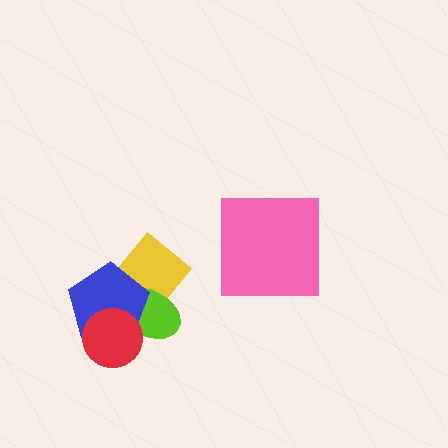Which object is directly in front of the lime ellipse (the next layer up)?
The blue pentagon is directly in front of the lime ellipse.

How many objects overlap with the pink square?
0 objects overlap with the pink square.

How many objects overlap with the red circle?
2 objects overlap with the red circle.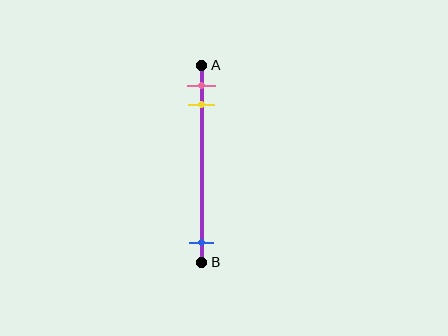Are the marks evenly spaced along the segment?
No, the marks are not evenly spaced.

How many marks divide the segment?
There are 3 marks dividing the segment.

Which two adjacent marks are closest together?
The pink and yellow marks are the closest adjacent pair.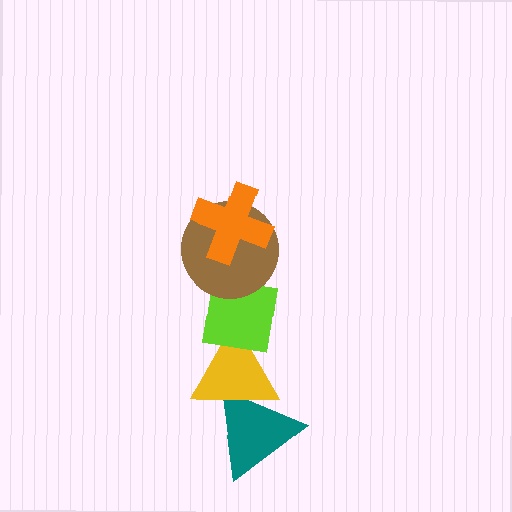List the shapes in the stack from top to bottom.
From top to bottom: the orange cross, the brown circle, the lime square, the yellow triangle, the teal triangle.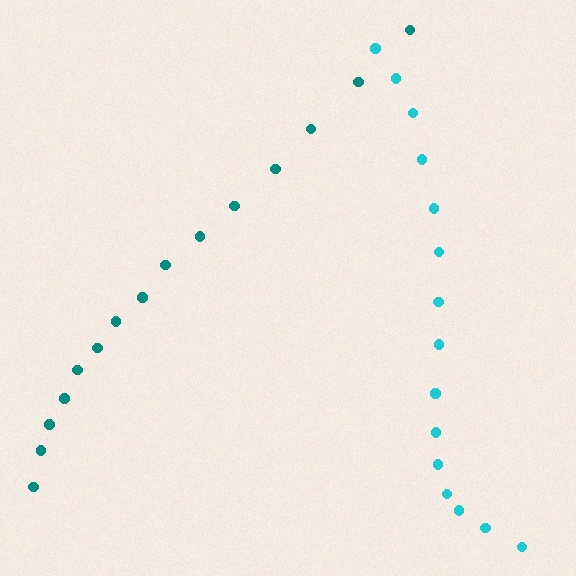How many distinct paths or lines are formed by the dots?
There are 2 distinct paths.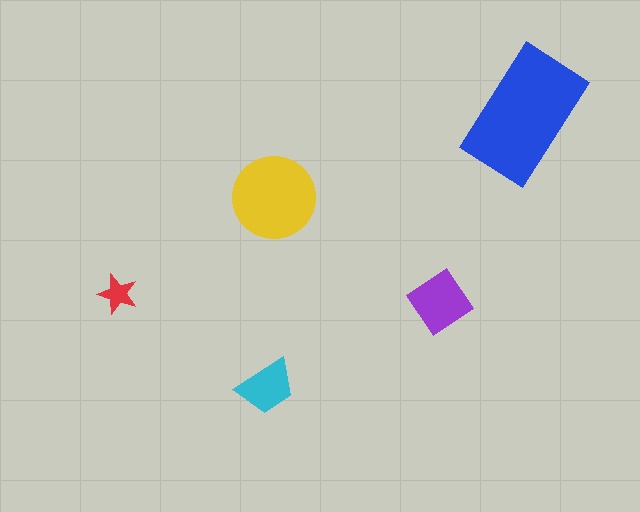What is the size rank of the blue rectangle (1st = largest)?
1st.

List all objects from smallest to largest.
The red star, the cyan trapezoid, the purple diamond, the yellow circle, the blue rectangle.